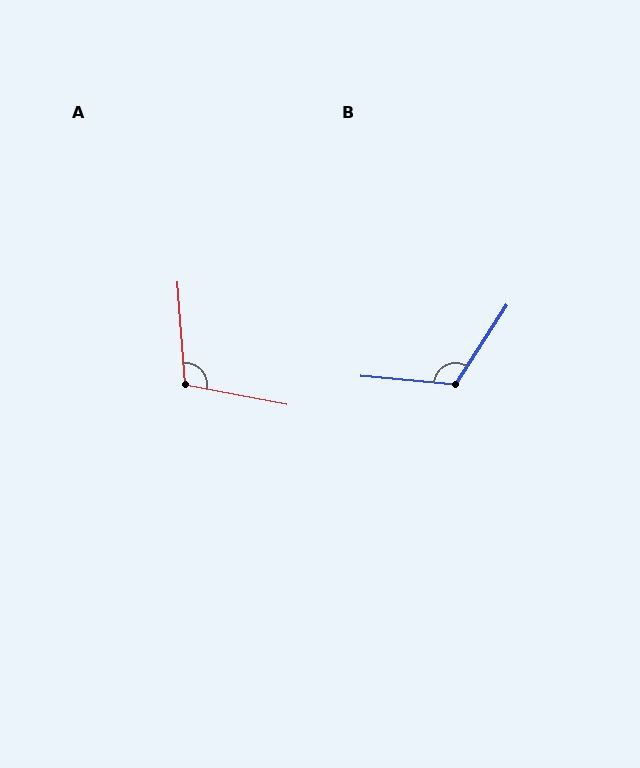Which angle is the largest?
B, at approximately 118 degrees.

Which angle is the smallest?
A, at approximately 105 degrees.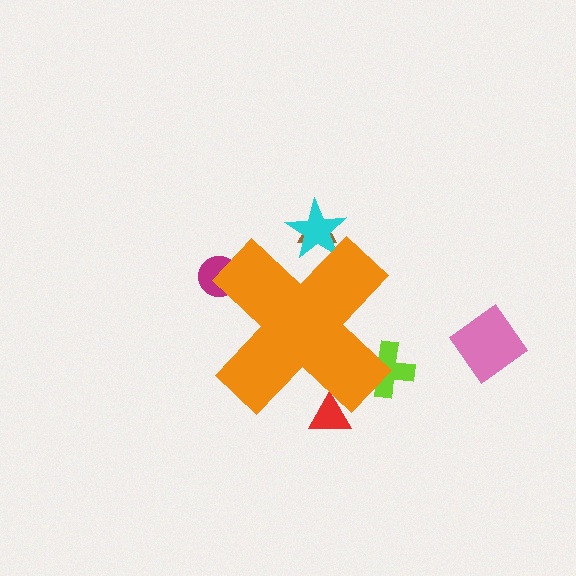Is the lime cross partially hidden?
Yes, the lime cross is partially hidden behind the orange cross.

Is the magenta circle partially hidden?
Yes, the magenta circle is partially hidden behind the orange cross.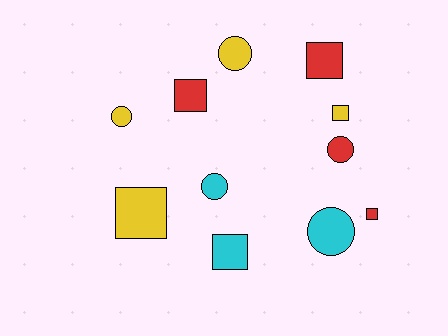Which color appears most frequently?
Yellow, with 4 objects.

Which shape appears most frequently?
Square, with 6 objects.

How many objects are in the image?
There are 11 objects.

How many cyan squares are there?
There is 1 cyan square.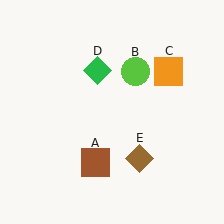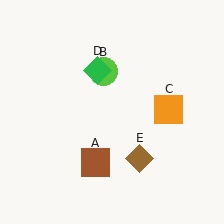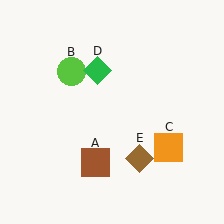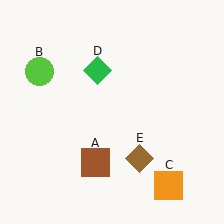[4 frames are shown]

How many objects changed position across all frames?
2 objects changed position: lime circle (object B), orange square (object C).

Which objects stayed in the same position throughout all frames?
Brown square (object A) and green diamond (object D) and brown diamond (object E) remained stationary.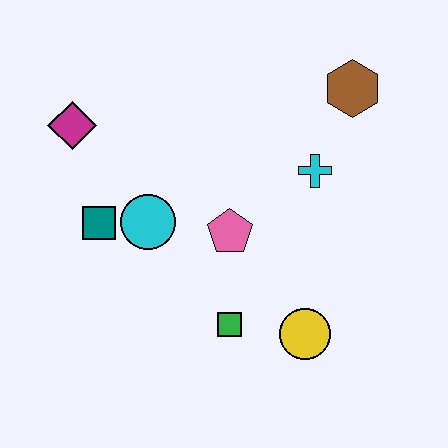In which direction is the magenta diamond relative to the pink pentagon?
The magenta diamond is to the left of the pink pentagon.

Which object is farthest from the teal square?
The brown hexagon is farthest from the teal square.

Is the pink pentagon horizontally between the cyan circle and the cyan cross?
Yes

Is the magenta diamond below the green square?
No